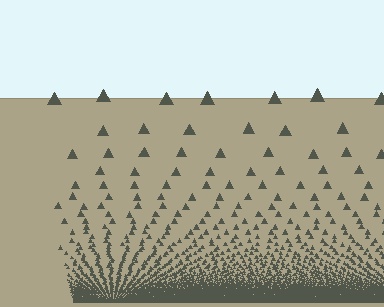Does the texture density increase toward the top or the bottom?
Density increases toward the bottom.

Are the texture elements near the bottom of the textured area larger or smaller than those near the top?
Smaller. The gradient is inverted — elements near the bottom are smaller and denser.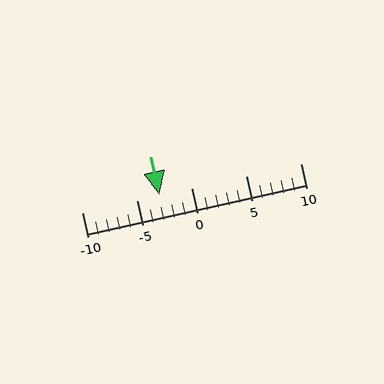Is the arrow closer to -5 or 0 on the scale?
The arrow is closer to -5.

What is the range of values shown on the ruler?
The ruler shows values from -10 to 10.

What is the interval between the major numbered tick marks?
The major tick marks are spaced 5 units apart.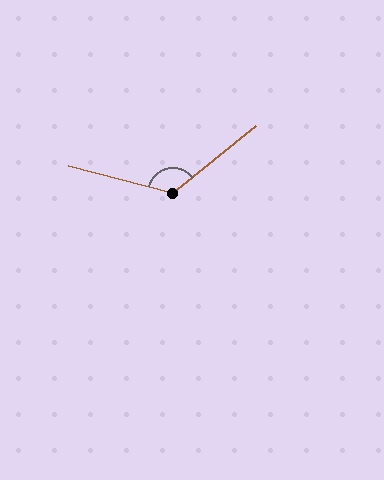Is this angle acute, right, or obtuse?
It is obtuse.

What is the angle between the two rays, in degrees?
Approximately 127 degrees.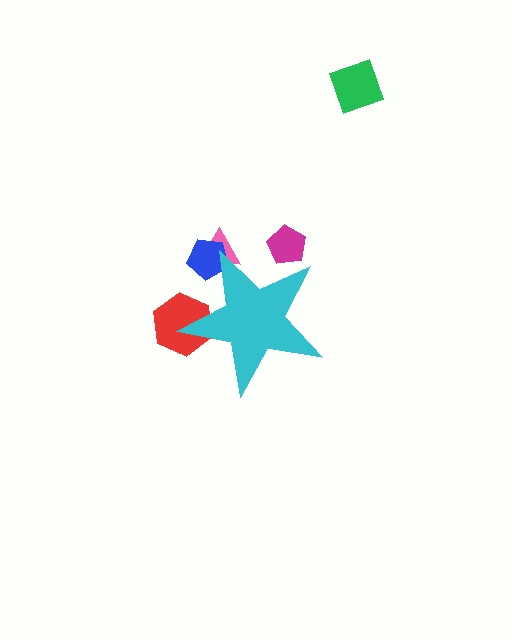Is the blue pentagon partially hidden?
Yes, the blue pentagon is partially hidden behind the cyan star.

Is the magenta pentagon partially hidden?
Yes, the magenta pentagon is partially hidden behind the cyan star.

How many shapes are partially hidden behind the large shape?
4 shapes are partially hidden.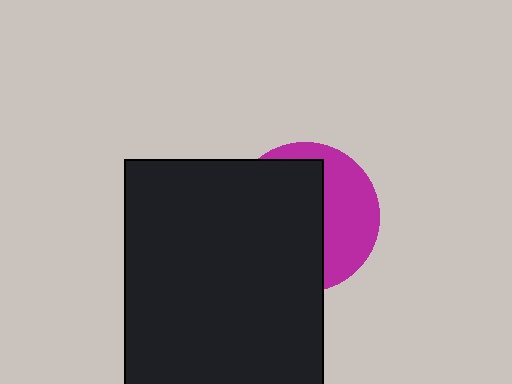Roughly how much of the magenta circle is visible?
A small part of it is visible (roughly 39%).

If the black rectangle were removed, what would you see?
You would see the complete magenta circle.